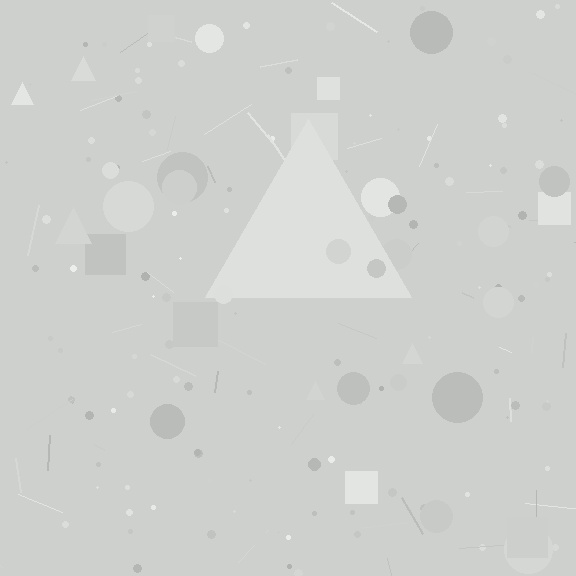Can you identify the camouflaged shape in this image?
The camouflaged shape is a triangle.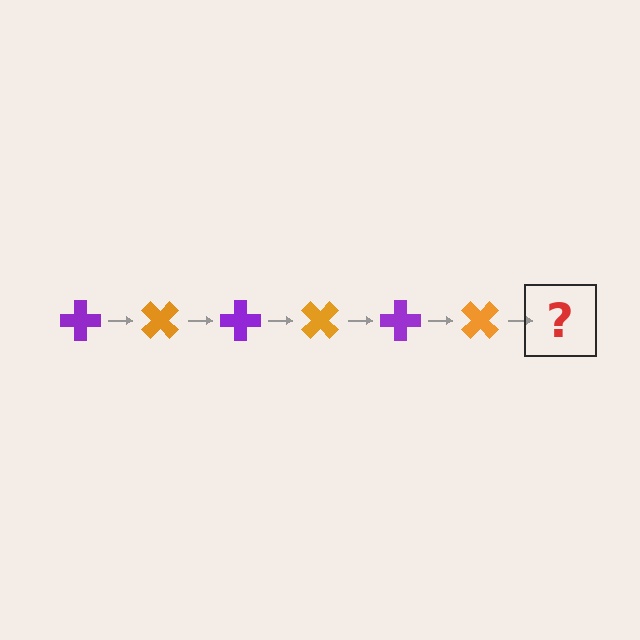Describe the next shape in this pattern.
It should be a purple cross, rotated 270 degrees from the start.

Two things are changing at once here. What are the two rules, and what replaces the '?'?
The two rules are that it rotates 45 degrees each step and the color cycles through purple and orange. The '?' should be a purple cross, rotated 270 degrees from the start.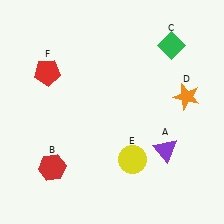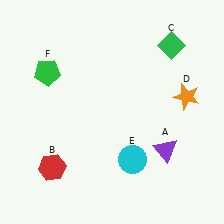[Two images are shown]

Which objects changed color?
E changed from yellow to cyan. F changed from red to green.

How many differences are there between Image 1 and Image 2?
There are 2 differences between the two images.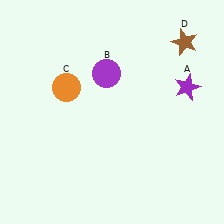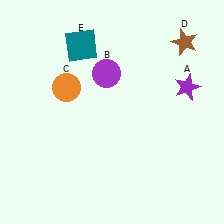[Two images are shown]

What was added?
A teal square (E) was added in Image 2.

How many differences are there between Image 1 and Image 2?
There is 1 difference between the two images.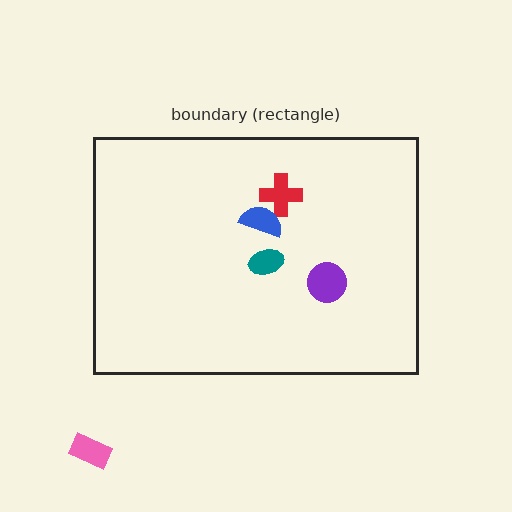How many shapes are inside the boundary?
4 inside, 1 outside.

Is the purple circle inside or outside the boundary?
Inside.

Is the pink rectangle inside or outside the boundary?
Outside.